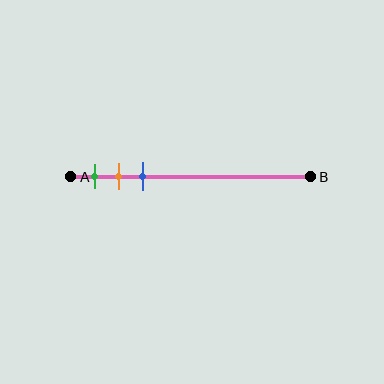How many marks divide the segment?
There are 3 marks dividing the segment.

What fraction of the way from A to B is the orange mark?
The orange mark is approximately 20% (0.2) of the way from A to B.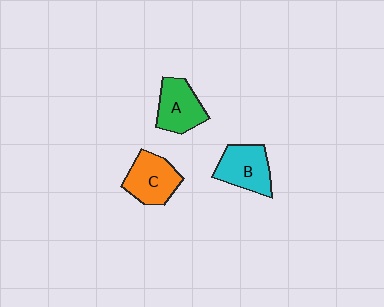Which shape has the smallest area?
Shape A (green).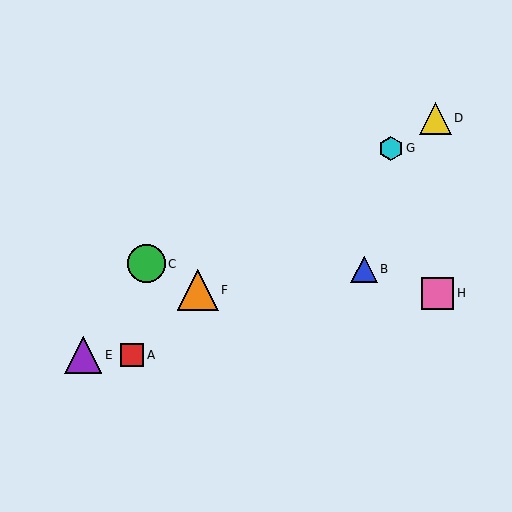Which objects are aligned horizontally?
Objects A, E are aligned horizontally.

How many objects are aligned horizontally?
2 objects (A, E) are aligned horizontally.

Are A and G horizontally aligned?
No, A is at y≈355 and G is at y≈148.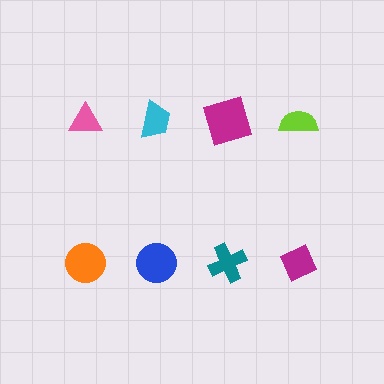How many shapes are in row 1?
4 shapes.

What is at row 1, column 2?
A cyan trapezoid.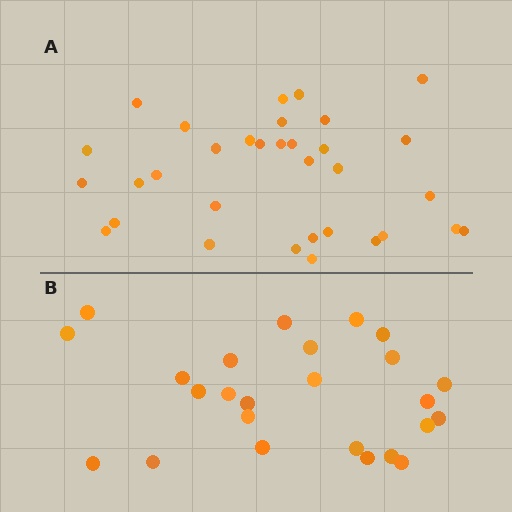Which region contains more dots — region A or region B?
Region A (the top region) has more dots.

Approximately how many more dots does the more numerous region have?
Region A has roughly 8 or so more dots than region B.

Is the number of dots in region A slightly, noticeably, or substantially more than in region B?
Region A has noticeably more, but not dramatically so. The ratio is roughly 1.3 to 1.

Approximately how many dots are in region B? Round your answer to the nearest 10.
About 20 dots. (The exact count is 25, which rounds to 20.)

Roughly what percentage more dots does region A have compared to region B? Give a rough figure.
About 30% more.